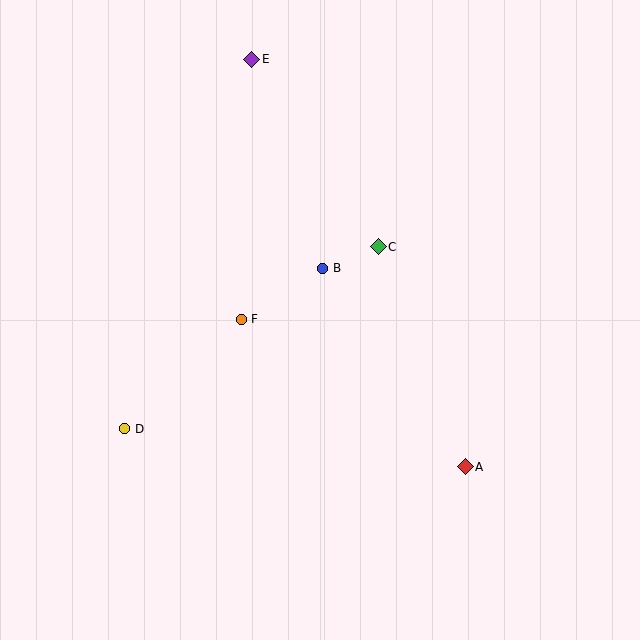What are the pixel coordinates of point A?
Point A is at (465, 467).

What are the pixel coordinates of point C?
Point C is at (378, 247).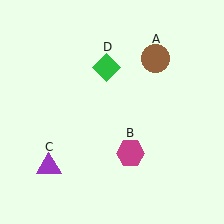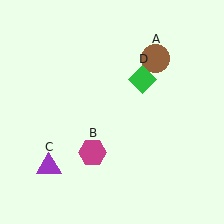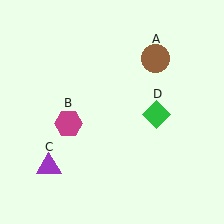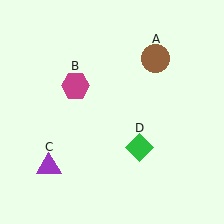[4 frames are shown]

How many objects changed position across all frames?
2 objects changed position: magenta hexagon (object B), green diamond (object D).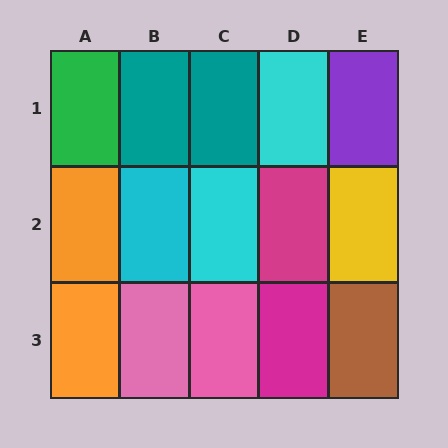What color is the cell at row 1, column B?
Teal.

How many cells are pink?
2 cells are pink.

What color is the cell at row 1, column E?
Purple.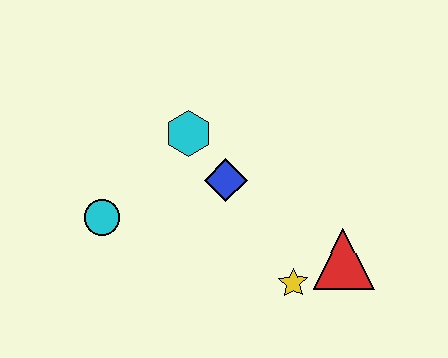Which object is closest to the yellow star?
The red triangle is closest to the yellow star.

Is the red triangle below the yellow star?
No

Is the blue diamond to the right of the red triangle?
No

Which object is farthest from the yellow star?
The cyan circle is farthest from the yellow star.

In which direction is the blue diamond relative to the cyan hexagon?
The blue diamond is below the cyan hexagon.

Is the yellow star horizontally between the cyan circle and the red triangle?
Yes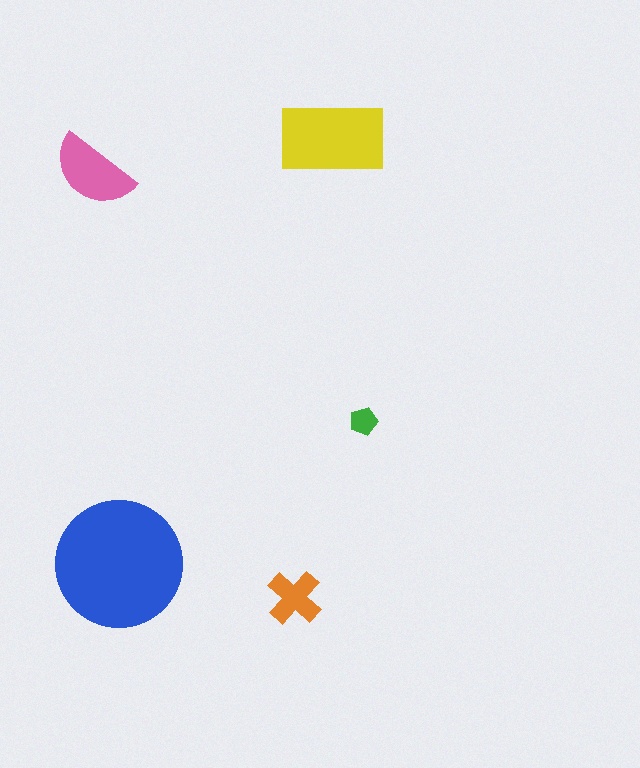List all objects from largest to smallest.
The blue circle, the yellow rectangle, the pink semicircle, the orange cross, the green pentagon.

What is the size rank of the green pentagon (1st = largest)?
5th.